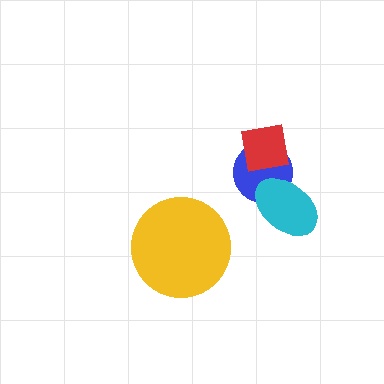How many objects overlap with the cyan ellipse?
1 object overlaps with the cyan ellipse.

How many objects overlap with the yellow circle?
0 objects overlap with the yellow circle.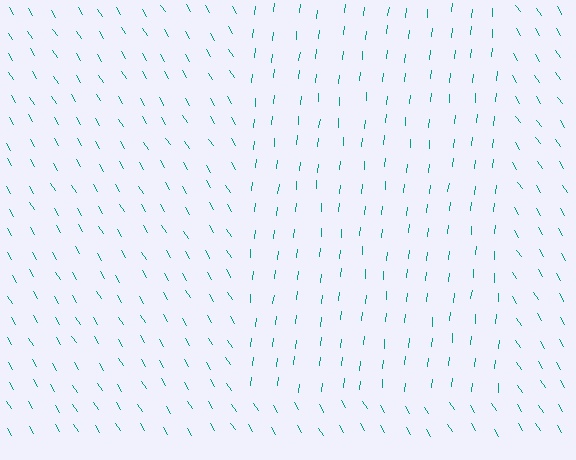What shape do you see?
I see a rectangle.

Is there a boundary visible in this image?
Yes, there is a texture boundary formed by a change in line orientation.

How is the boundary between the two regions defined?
The boundary is defined purely by a change in line orientation (approximately 38 degrees difference). All lines are the same color and thickness.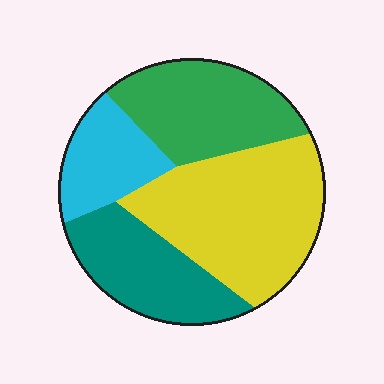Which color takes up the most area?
Yellow, at roughly 40%.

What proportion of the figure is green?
Green takes up about one quarter (1/4) of the figure.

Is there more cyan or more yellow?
Yellow.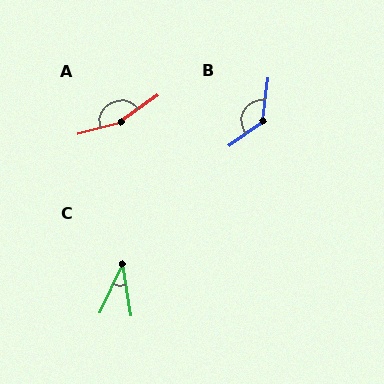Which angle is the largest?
A, at approximately 160 degrees.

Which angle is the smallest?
C, at approximately 33 degrees.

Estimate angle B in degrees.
Approximately 133 degrees.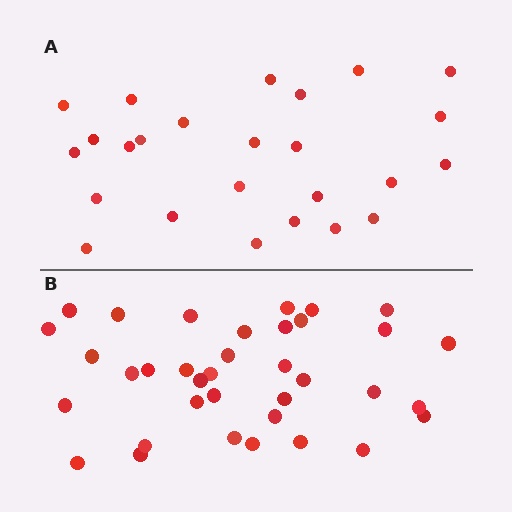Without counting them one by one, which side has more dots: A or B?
Region B (the bottom region) has more dots.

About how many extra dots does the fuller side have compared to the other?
Region B has roughly 12 or so more dots than region A.